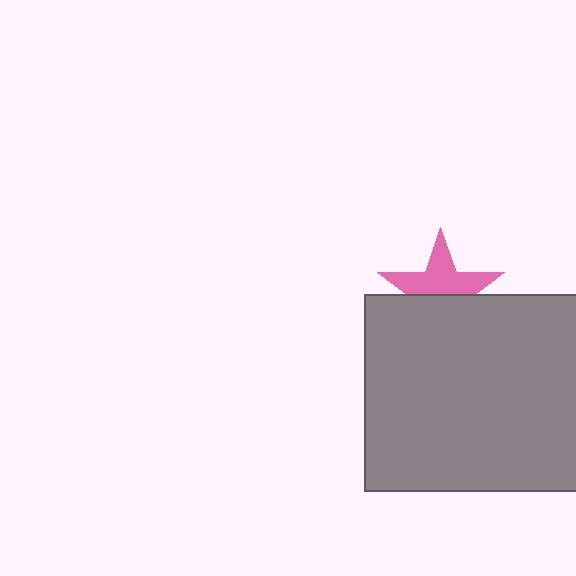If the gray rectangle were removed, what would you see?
You would see the complete pink star.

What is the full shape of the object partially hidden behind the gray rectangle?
The partially hidden object is a pink star.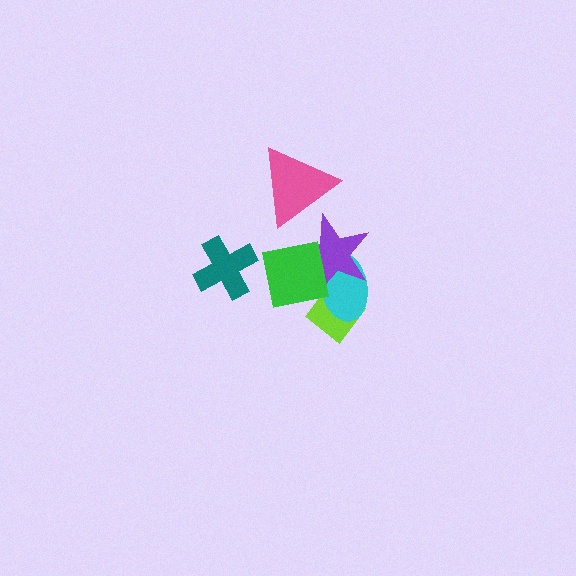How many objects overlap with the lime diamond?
3 objects overlap with the lime diamond.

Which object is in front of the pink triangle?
The purple star is in front of the pink triangle.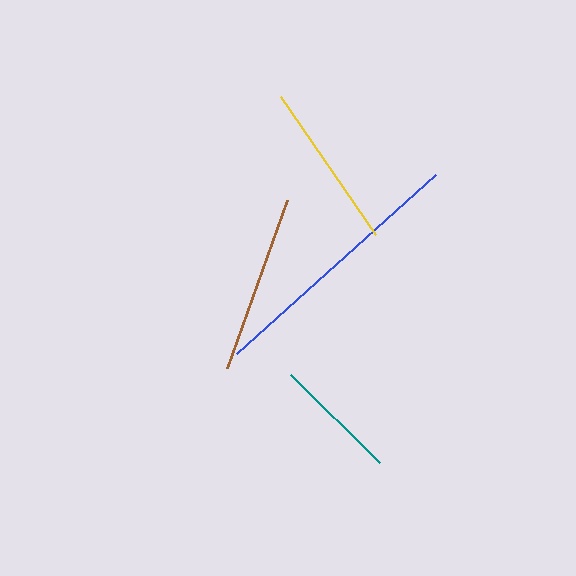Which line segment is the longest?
The blue line is the longest at approximately 267 pixels.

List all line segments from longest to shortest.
From longest to shortest: blue, brown, yellow, teal.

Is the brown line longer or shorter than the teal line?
The brown line is longer than the teal line.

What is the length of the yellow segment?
The yellow segment is approximately 167 pixels long.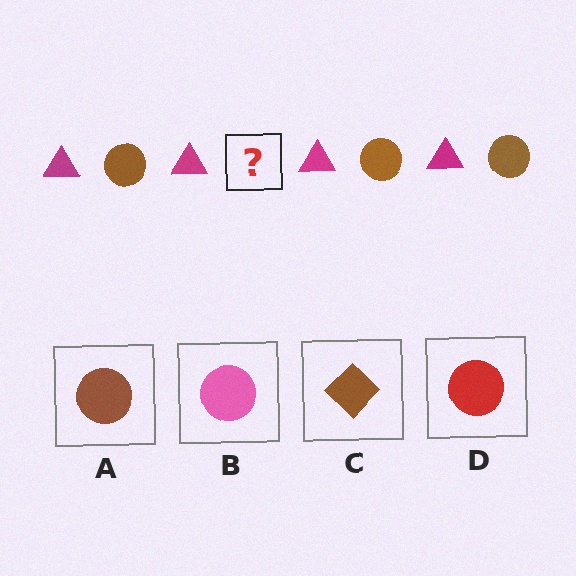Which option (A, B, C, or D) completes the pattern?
A.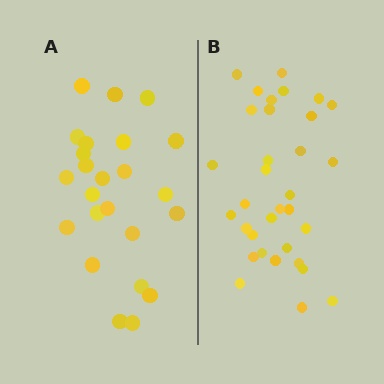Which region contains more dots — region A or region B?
Region B (the right region) has more dots.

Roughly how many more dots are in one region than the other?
Region B has roughly 8 or so more dots than region A.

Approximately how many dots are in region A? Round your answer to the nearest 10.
About 20 dots. (The exact count is 24, which rounds to 20.)